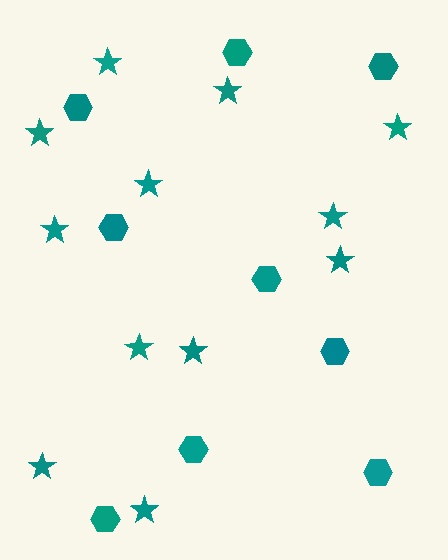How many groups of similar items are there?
There are 2 groups: one group of stars (12) and one group of hexagons (9).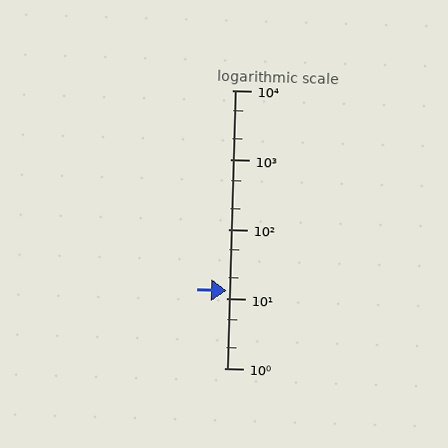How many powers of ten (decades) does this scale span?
The scale spans 4 decades, from 1 to 10000.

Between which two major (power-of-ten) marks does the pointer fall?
The pointer is between 10 and 100.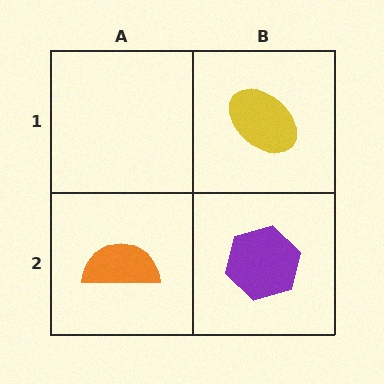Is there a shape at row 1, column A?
No, that cell is empty.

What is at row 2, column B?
A purple hexagon.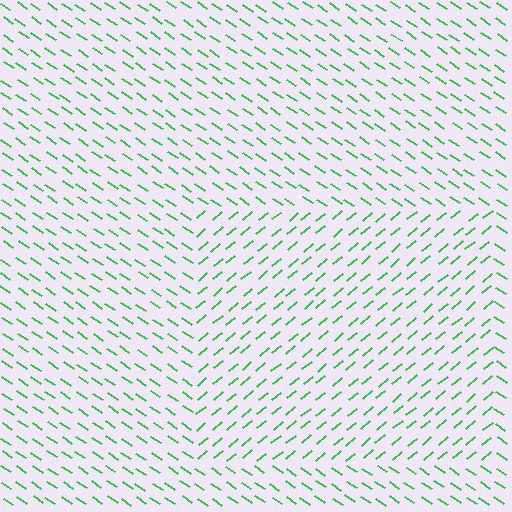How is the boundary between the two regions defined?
The boundary is defined purely by a change in line orientation (approximately 73 degrees difference). All lines are the same color and thickness.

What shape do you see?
I see a rectangle.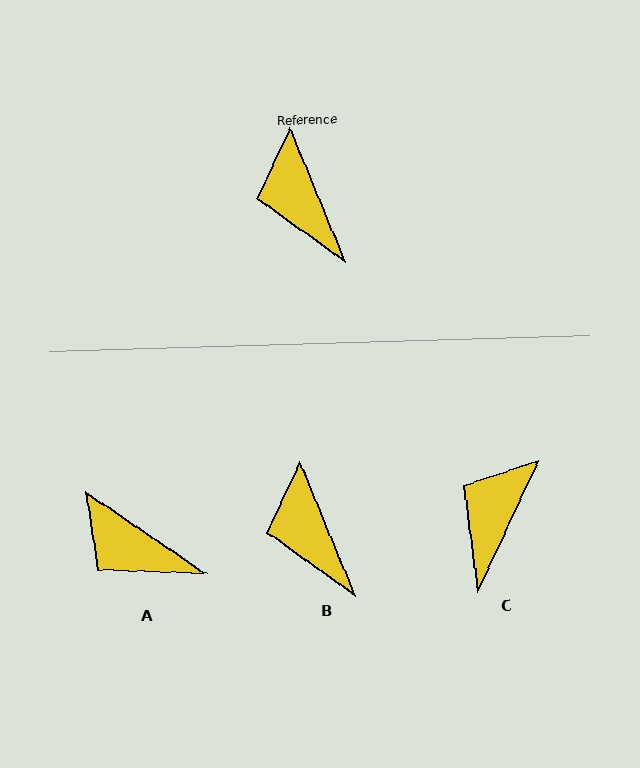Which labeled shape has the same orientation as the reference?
B.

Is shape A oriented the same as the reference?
No, it is off by about 33 degrees.